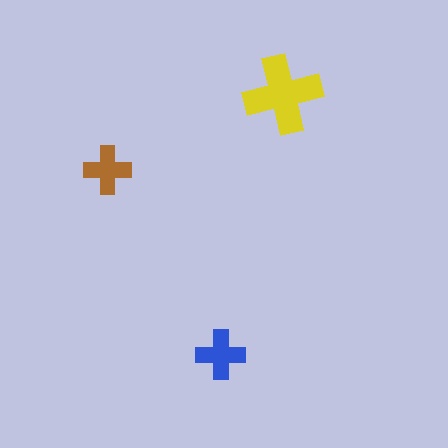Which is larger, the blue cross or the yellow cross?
The yellow one.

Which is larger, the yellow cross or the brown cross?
The yellow one.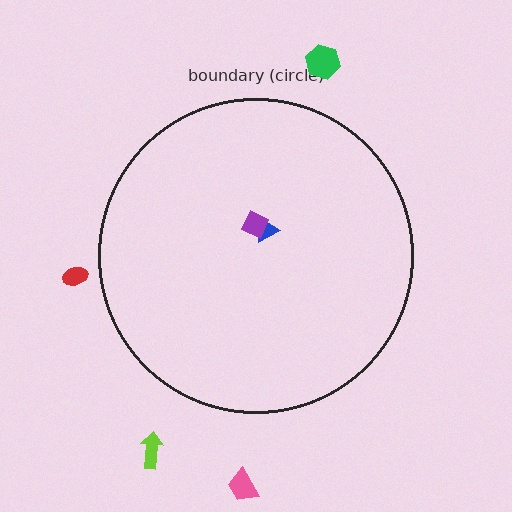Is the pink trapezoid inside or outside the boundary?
Outside.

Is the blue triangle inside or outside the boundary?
Inside.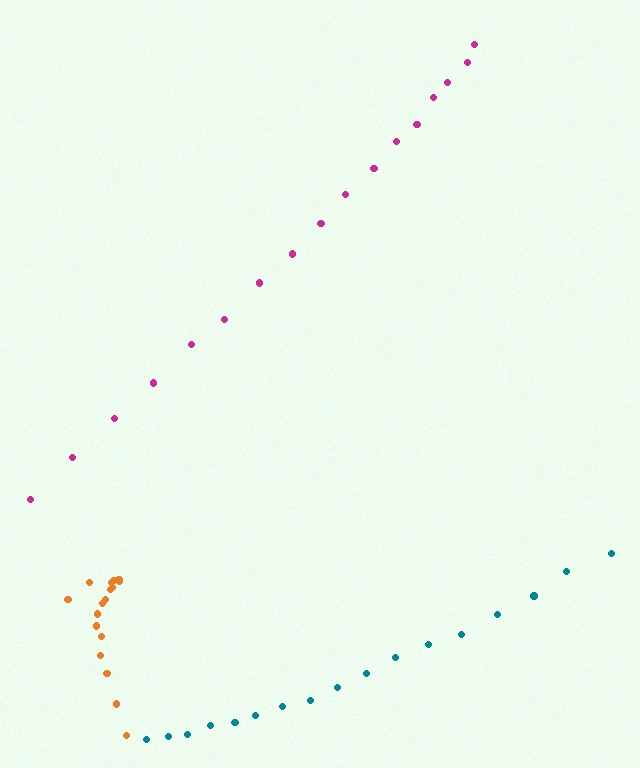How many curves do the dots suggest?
There are 3 distinct paths.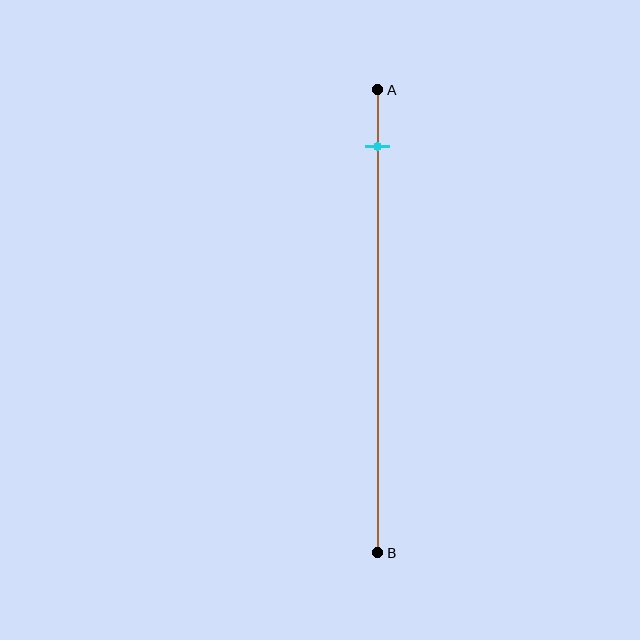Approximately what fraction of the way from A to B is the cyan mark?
The cyan mark is approximately 10% of the way from A to B.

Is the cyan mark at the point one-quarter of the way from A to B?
No, the mark is at about 10% from A, not at the 25% one-quarter point.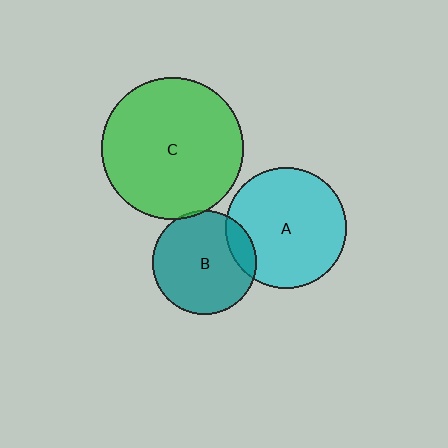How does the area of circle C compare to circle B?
Approximately 1.8 times.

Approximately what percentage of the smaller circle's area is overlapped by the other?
Approximately 15%.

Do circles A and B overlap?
Yes.